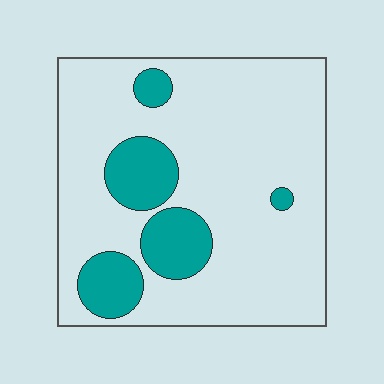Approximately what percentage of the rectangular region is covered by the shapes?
Approximately 20%.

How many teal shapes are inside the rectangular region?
5.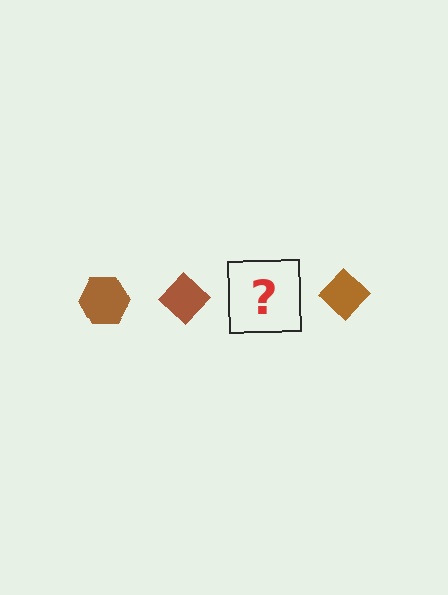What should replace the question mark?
The question mark should be replaced with a brown hexagon.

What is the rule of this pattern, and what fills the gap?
The rule is that the pattern cycles through hexagon, diamond shapes in brown. The gap should be filled with a brown hexagon.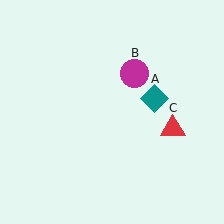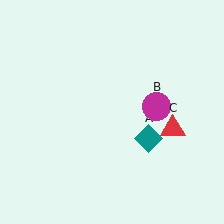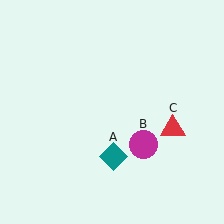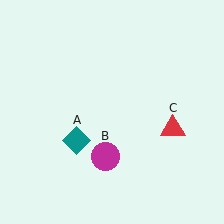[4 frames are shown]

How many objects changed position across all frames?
2 objects changed position: teal diamond (object A), magenta circle (object B).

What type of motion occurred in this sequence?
The teal diamond (object A), magenta circle (object B) rotated clockwise around the center of the scene.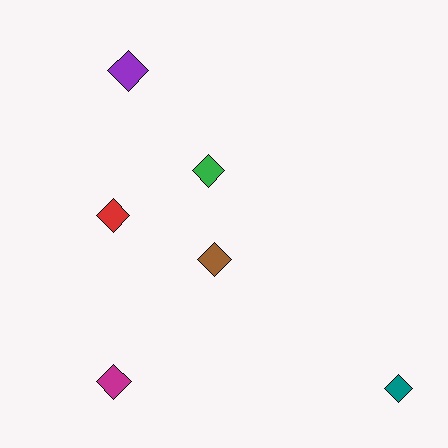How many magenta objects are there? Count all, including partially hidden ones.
There is 1 magenta object.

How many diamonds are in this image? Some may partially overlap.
There are 6 diamonds.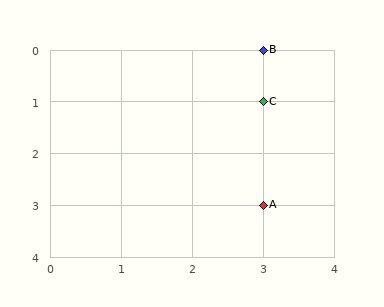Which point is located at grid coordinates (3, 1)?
Point C is at (3, 1).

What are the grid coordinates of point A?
Point A is at grid coordinates (3, 3).